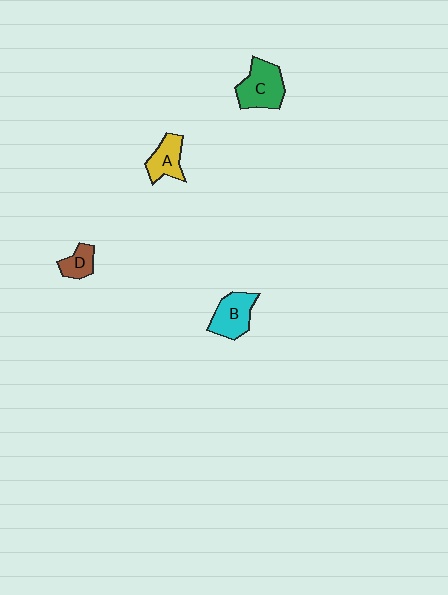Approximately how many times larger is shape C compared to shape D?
Approximately 2.0 times.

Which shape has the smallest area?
Shape D (brown).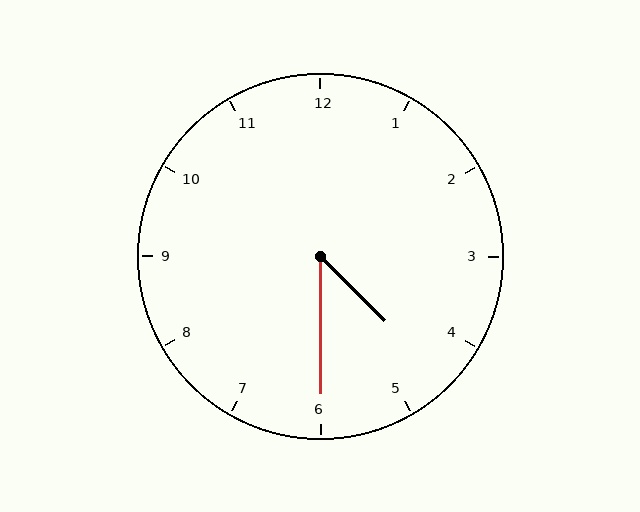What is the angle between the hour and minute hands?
Approximately 45 degrees.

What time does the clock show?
4:30.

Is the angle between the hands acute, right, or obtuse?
It is acute.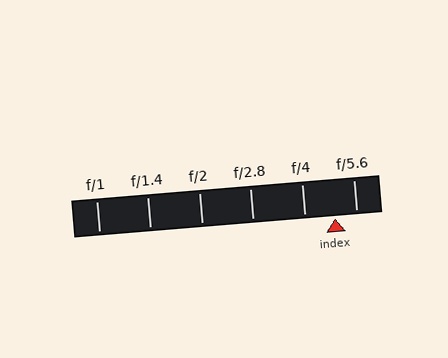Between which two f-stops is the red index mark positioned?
The index mark is between f/4 and f/5.6.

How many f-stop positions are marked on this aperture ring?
There are 6 f-stop positions marked.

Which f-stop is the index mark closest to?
The index mark is closest to f/5.6.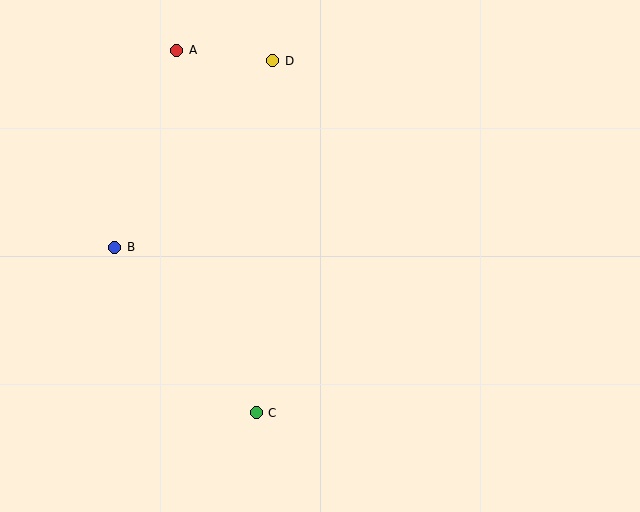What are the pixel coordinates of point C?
Point C is at (256, 413).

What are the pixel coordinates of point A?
Point A is at (177, 50).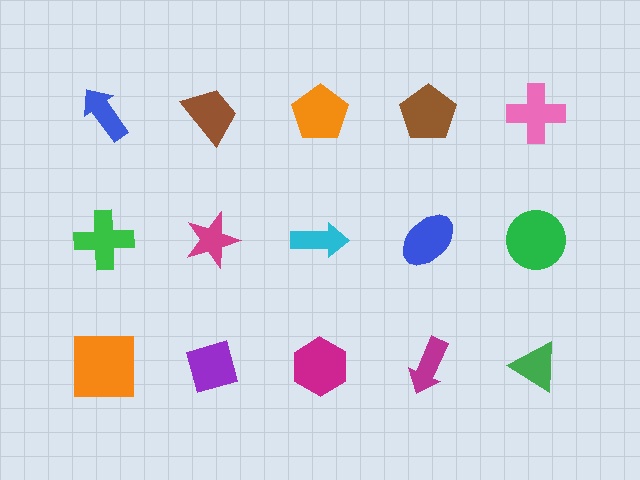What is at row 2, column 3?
A cyan arrow.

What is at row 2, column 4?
A blue ellipse.